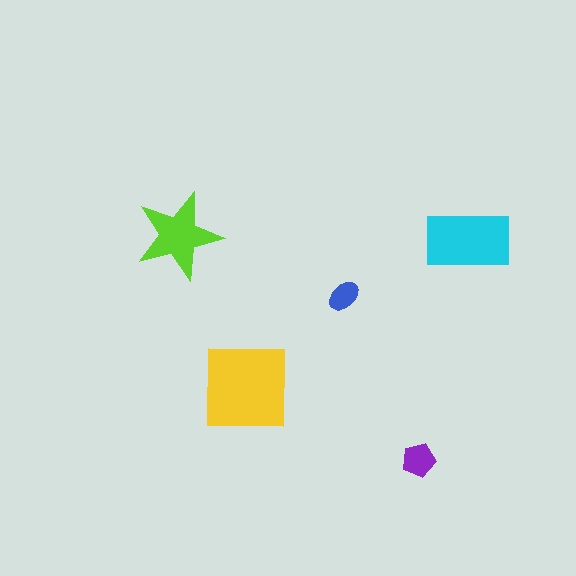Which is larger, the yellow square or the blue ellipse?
The yellow square.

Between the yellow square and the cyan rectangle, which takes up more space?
The yellow square.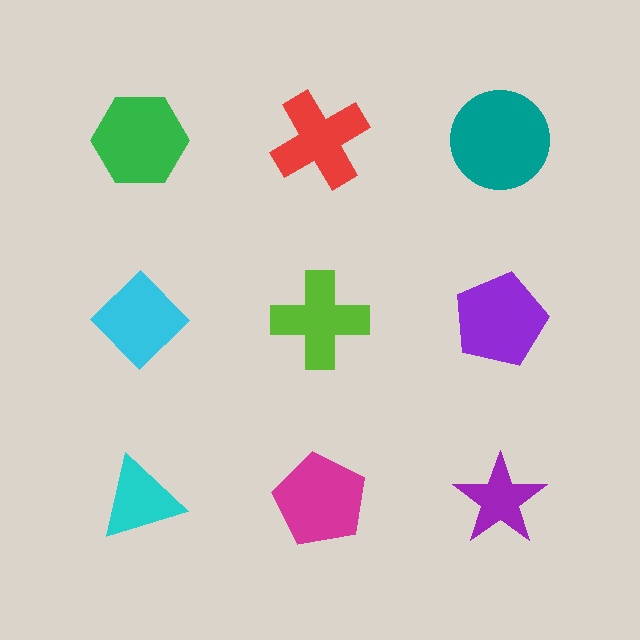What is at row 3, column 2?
A magenta pentagon.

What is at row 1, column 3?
A teal circle.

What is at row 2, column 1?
A cyan diamond.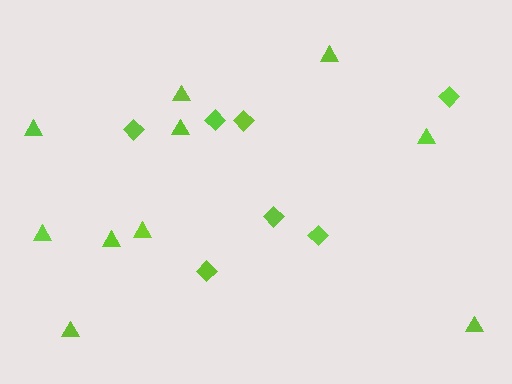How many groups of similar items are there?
There are 2 groups: one group of triangles (10) and one group of diamonds (7).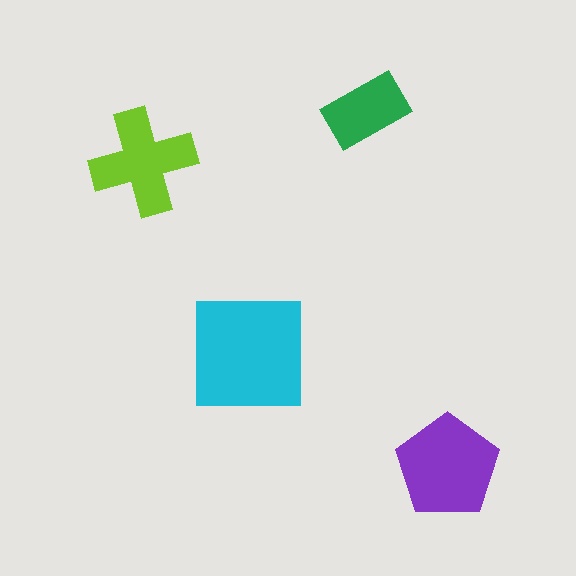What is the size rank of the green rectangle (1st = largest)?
4th.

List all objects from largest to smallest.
The cyan square, the purple pentagon, the lime cross, the green rectangle.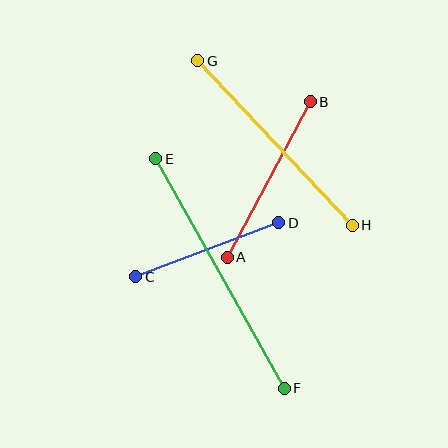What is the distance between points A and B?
The distance is approximately 176 pixels.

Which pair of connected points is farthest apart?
Points E and F are farthest apart.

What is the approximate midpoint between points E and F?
The midpoint is at approximately (220, 274) pixels.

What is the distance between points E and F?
The distance is approximately 263 pixels.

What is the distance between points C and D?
The distance is approximately 153 pixels.